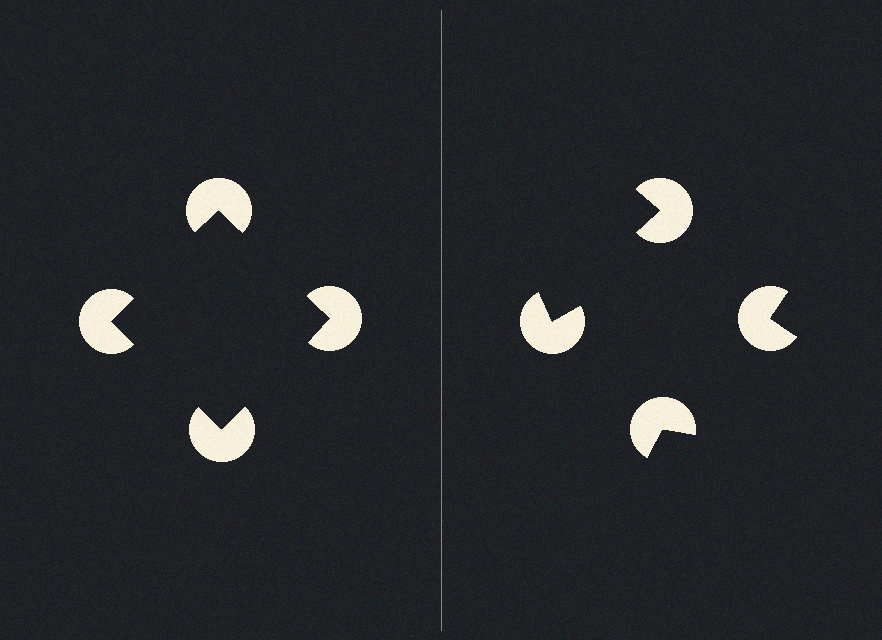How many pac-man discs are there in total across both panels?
8 — 4 on each side.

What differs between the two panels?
The pac-man discs are positioned identically on both sides; only the wedge orientations differ. On the left they align to a square; on the right they are misaligned.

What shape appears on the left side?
An illusory square.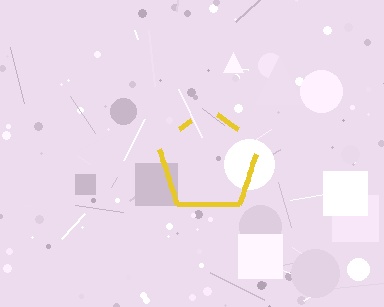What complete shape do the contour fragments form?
The contour fragments form a pentagon.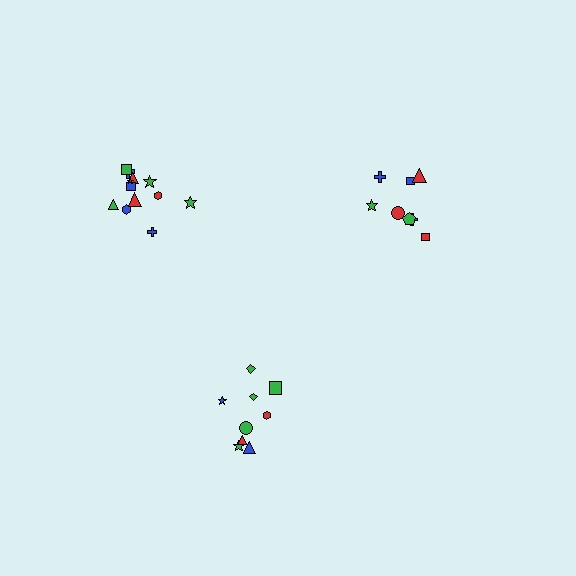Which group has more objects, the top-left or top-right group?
The top-left group.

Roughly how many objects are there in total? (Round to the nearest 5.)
Roughly 30 objects in total.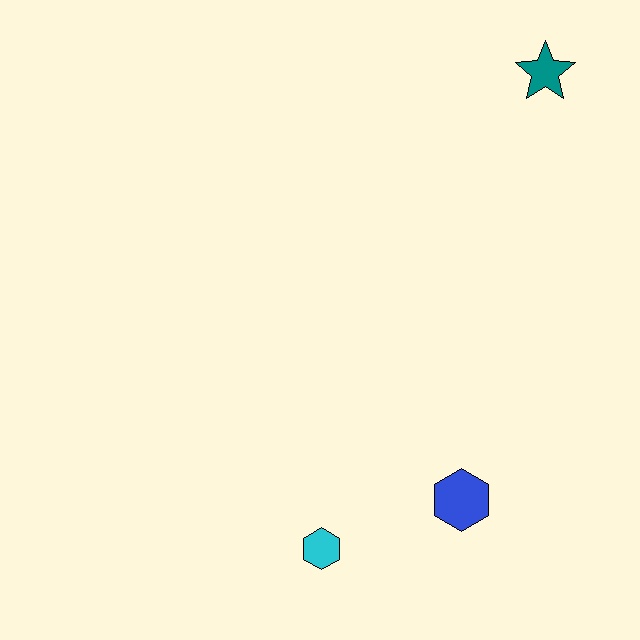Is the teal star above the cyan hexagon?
Yes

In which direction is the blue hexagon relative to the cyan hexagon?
The blue hexagon is to the right of the cyan hexagon.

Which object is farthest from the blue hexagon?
The teal star is farthest from the blue hexagon.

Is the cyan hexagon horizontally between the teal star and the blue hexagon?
No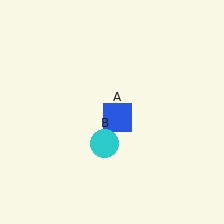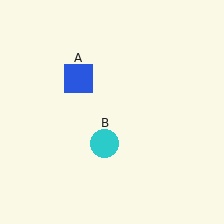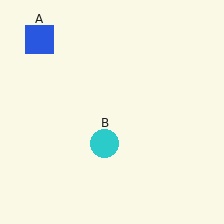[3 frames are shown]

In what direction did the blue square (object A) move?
The blue square (object A) moved up and to the left.